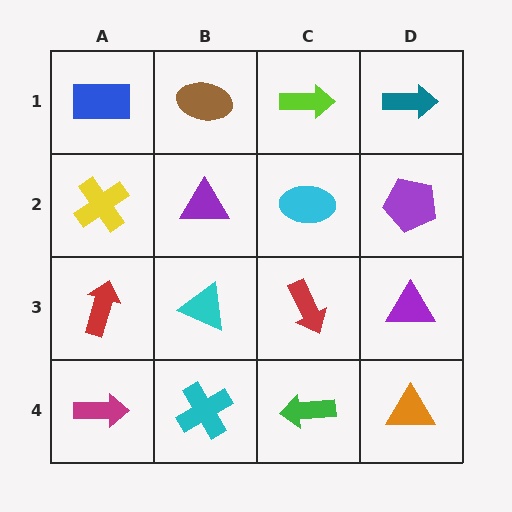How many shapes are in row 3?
4 shapes.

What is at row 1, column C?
A lime arrow.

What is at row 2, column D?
A purple pentagon.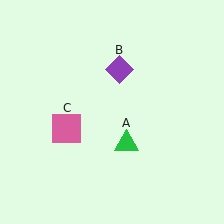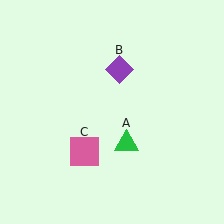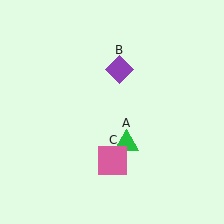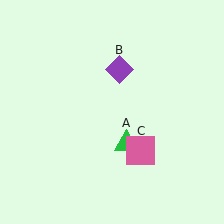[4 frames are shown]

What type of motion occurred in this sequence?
The pink square (object C) rotated counterclockwise around the center of the scene.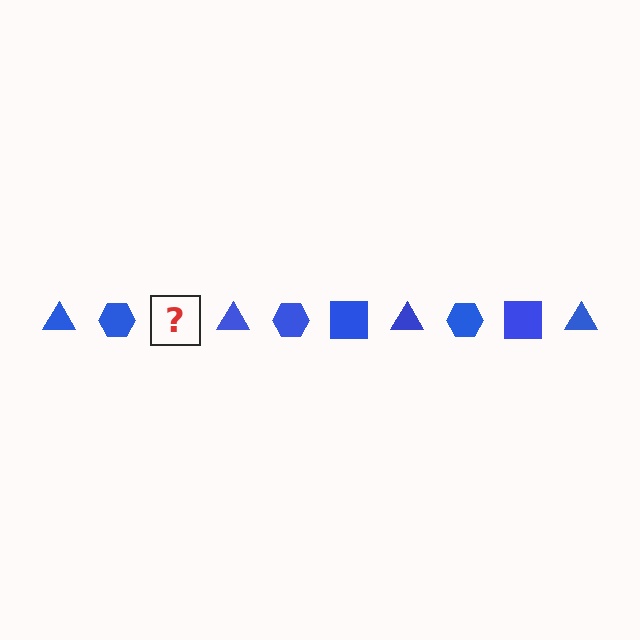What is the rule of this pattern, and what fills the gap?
The rule is that the pattern cycles through triangle, hexagon, square shapes in blue. The gap should be filled with a blue square.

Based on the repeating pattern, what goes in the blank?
The blank should be a blue square.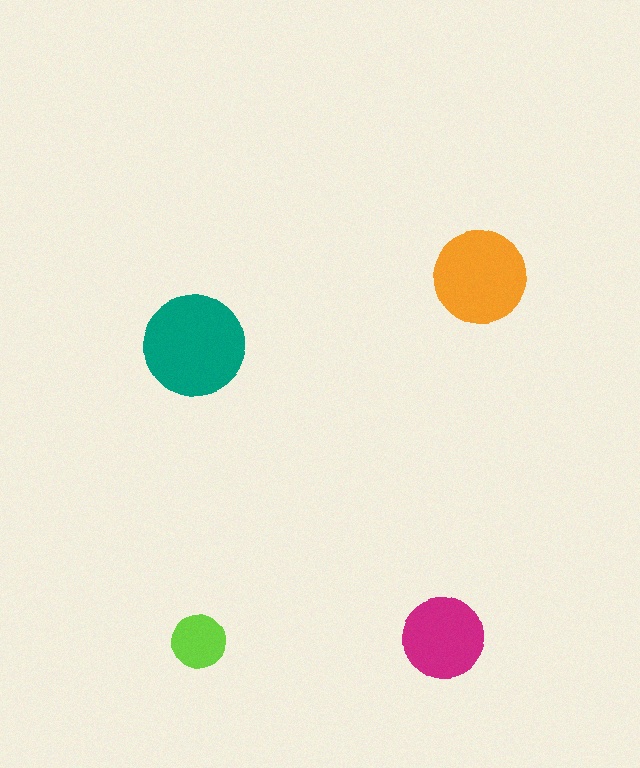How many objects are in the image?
There are 4 objects in the image.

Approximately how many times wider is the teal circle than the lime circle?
About 2 times wider.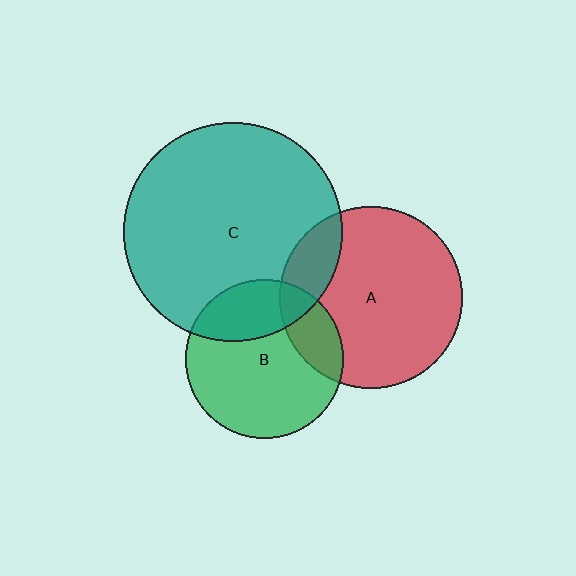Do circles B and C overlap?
Yes.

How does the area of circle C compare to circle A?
Approximately 1.4 times.